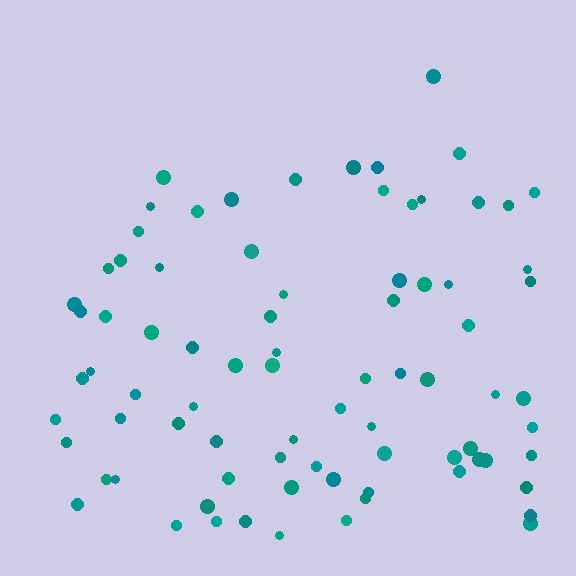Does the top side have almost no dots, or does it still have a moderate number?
Still a moderate number, just noticeably fewer than the bottom.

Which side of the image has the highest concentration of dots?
The bottom.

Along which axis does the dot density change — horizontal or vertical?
Vertical.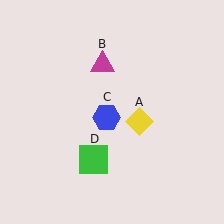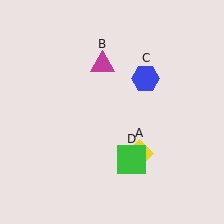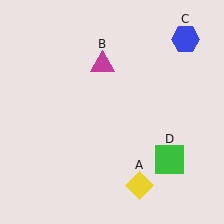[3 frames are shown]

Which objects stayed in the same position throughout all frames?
Magenta triangle (object B) remained stationary.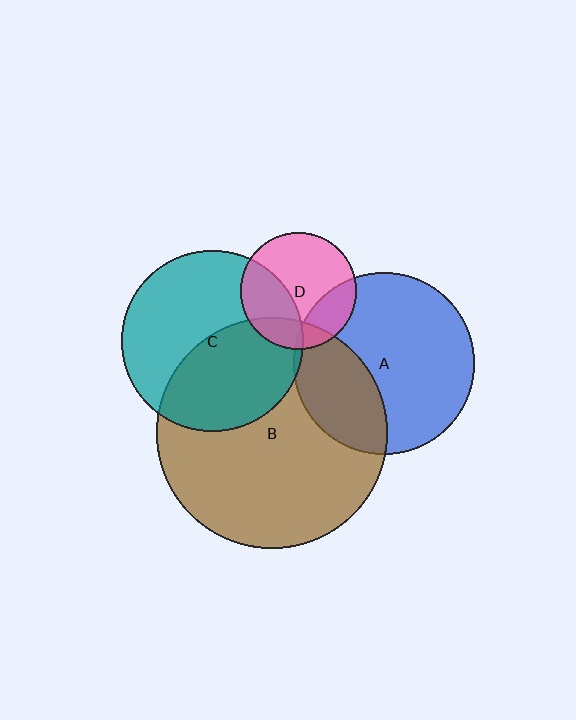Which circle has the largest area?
Circle B (brown).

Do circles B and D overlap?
Yes.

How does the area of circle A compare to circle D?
Approximately 2.4 times.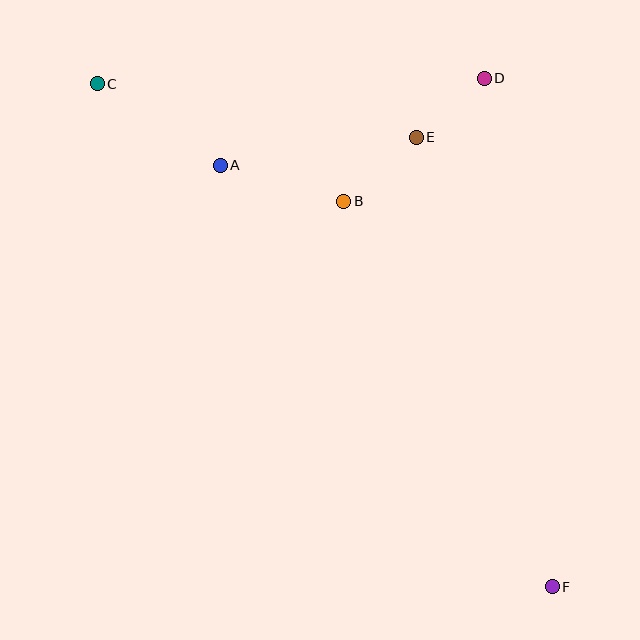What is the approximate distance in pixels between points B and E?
The distance between B and E is approximately 97 pixels.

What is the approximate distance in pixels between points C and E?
The distance between C and E is approximately 324 pixels.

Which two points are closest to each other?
Points D and E are closest to each other.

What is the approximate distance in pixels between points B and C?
The distance between B and C is approximately 273 pixels.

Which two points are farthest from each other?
Points C and F are farthest from each other.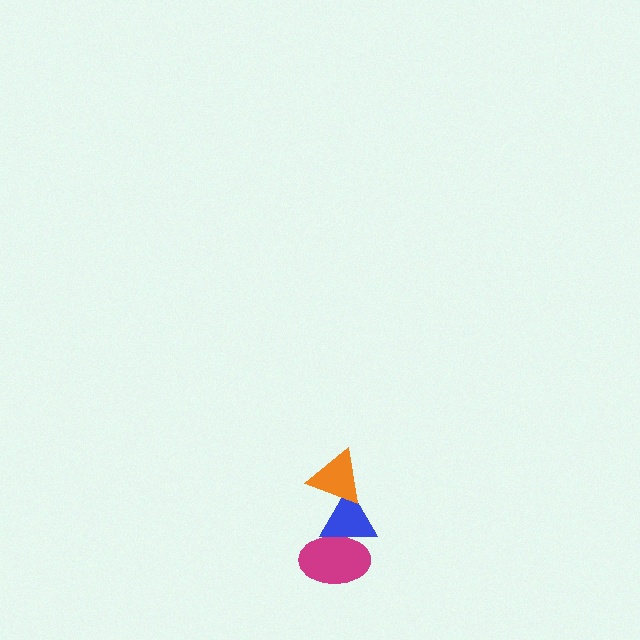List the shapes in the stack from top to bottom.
From top to bottom: the orange triangle, the blue triangle, the magenta ellipse.